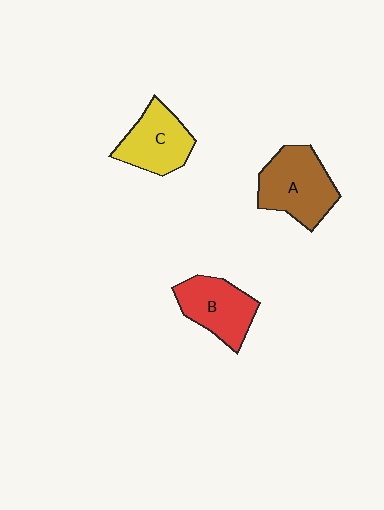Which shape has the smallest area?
Shape C (yellow).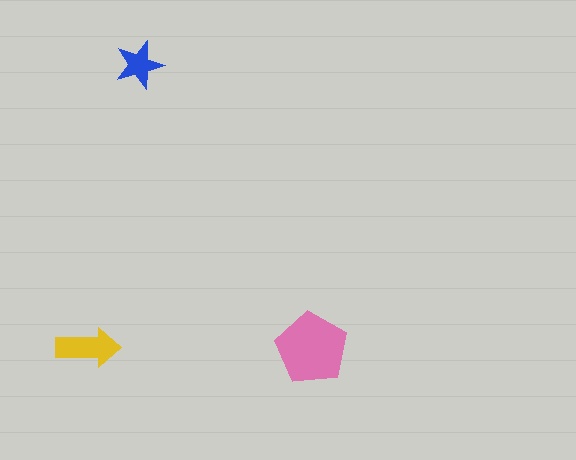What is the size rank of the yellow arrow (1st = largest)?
2nd.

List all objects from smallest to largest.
The blue star, the yellow arrow, the pink pentagon.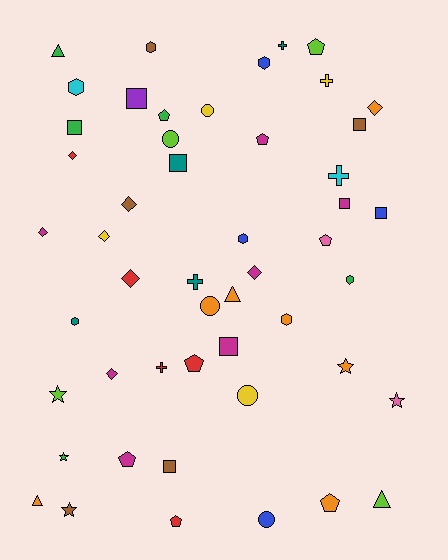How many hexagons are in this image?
There are 7 hexagons.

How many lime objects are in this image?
There are 4 lime objects.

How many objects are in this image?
There are 50 objects.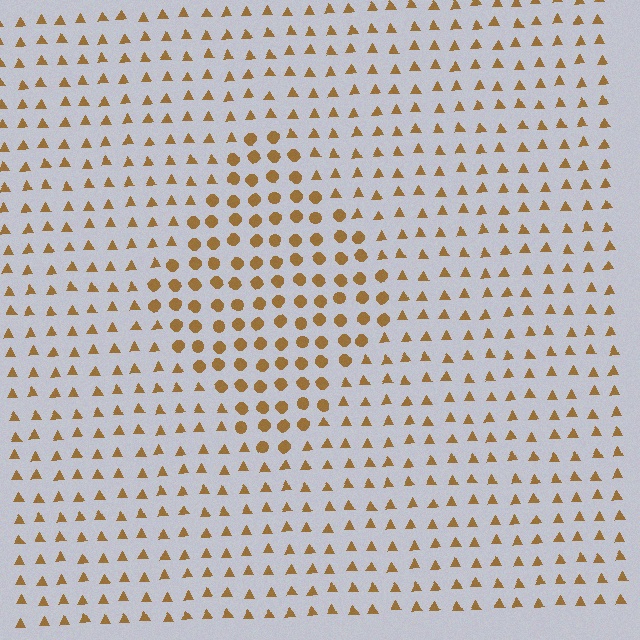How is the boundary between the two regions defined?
The boundary is defined by a change in element shape: circles inside vs. triangles outside. All elements share the same color and spacing.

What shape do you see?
I see a diamond.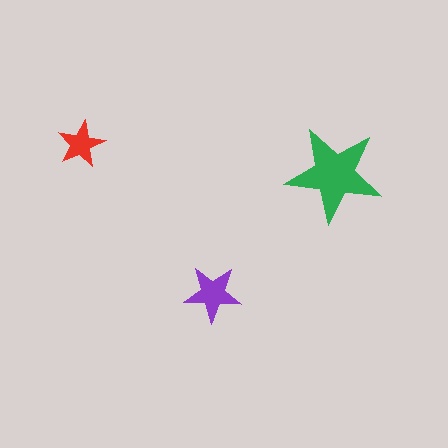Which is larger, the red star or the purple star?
The purple one.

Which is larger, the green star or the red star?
The green one.